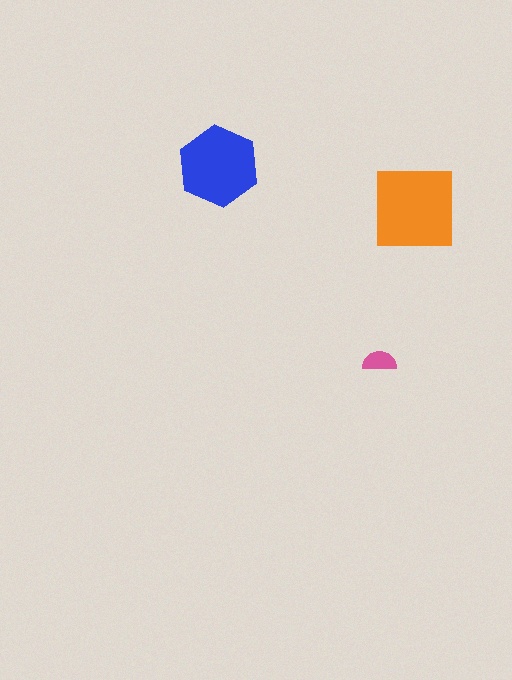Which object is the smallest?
The pink semicircle.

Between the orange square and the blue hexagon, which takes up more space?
The orange square.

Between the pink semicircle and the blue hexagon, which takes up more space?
The blue hexagon.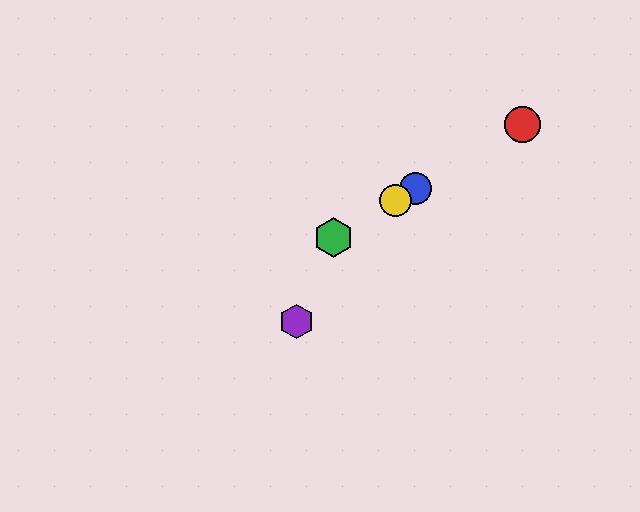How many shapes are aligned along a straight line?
4 shapes (the red circle, the blue circle, the green hexagon, the yellow circle) are aligned along a straight line.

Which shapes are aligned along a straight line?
The red circle, the blue circle, the green hexagon, the yellow circle are aligned along a straight line.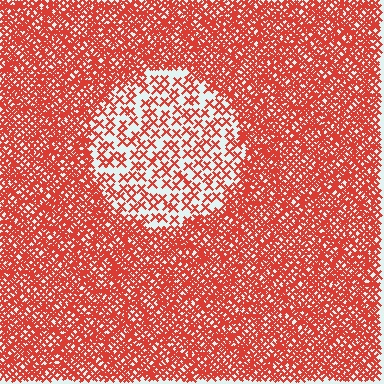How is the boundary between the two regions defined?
The boundary is defined by a change in element density (approximately 2.8x ratio). All elements are the same color, size, and shape.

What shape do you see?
I see a circle.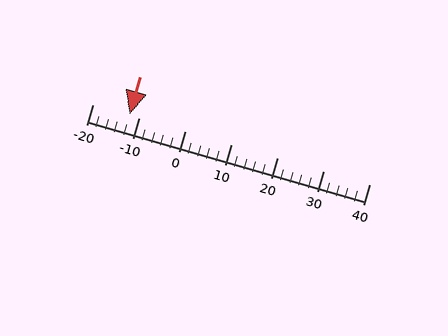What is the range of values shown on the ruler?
The ruler shows values from -20 to 40.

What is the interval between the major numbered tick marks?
The major tick marks are spaced 10 units apart.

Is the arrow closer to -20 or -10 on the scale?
The arrow is closer to -10.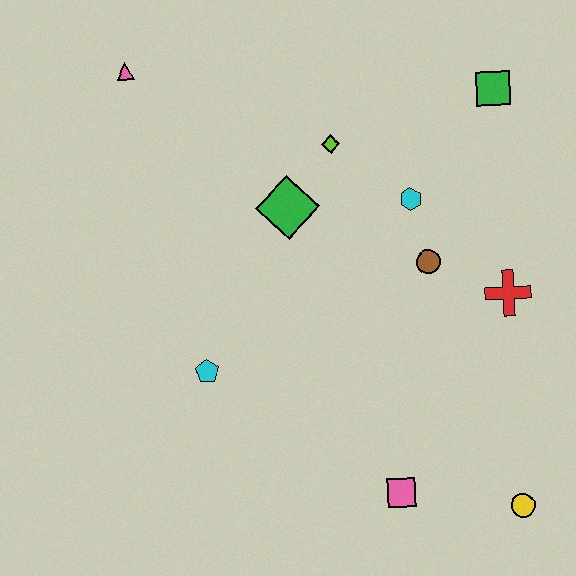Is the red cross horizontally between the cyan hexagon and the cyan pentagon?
No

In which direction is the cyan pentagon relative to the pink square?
The cyan pentagon is to the left of the pink square.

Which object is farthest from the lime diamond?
The yellow circle is farthest from the lime diamond.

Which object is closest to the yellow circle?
The pink square is closest to the yellow circle.